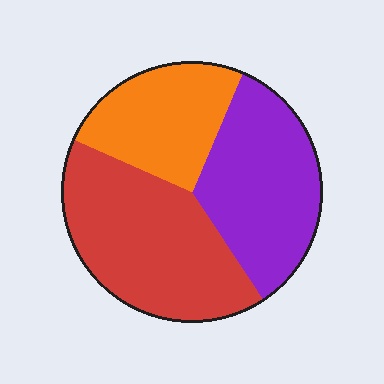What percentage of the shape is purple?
Purple covers around 35% of the shape.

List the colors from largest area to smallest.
From largest to smallest: red, purple, orange.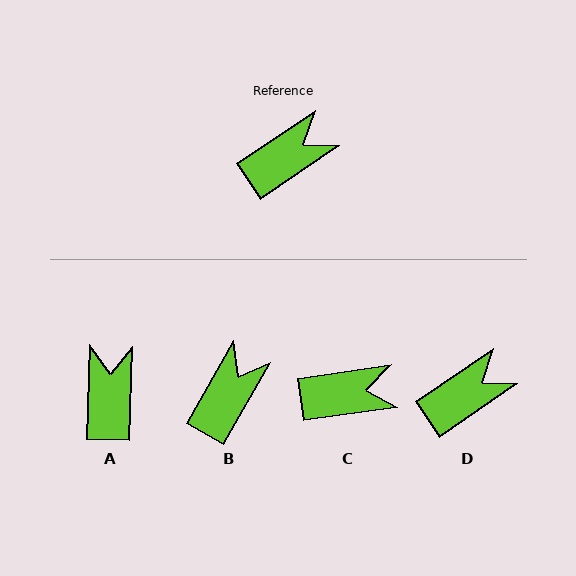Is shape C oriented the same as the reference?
No, it is off by about 26 degrees.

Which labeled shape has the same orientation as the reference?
D.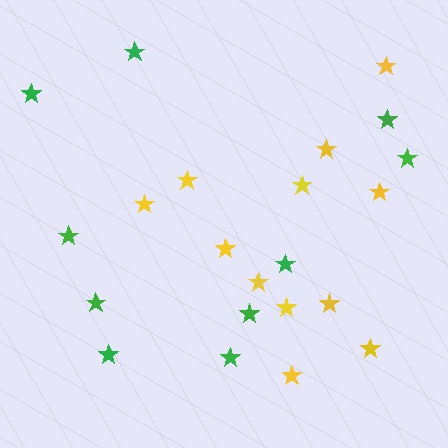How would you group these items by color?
There are 2 groups: one group of yellow stars (12) and one group of green stars (10).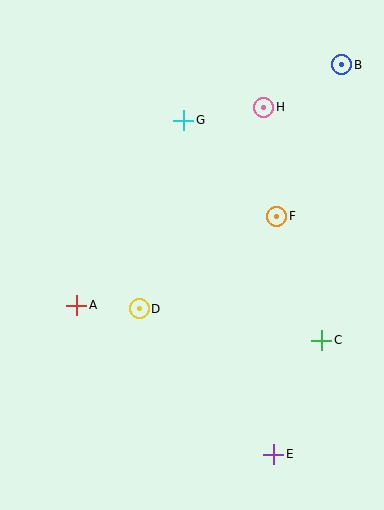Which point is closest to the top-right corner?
Point B is closest to the top-right corner.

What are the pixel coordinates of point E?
Point E is at (274, 455).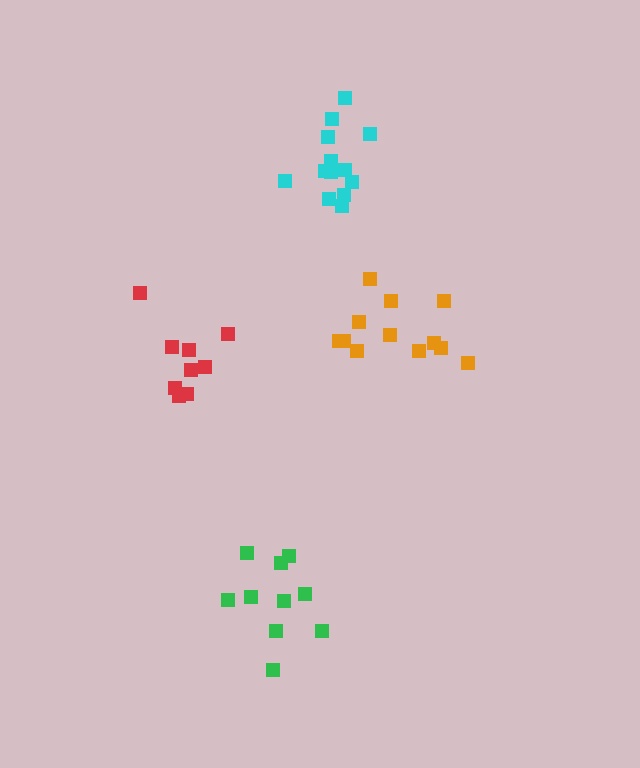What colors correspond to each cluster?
The clusters are colored: red, cyan, orange, green.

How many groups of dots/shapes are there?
There are 4 groups.